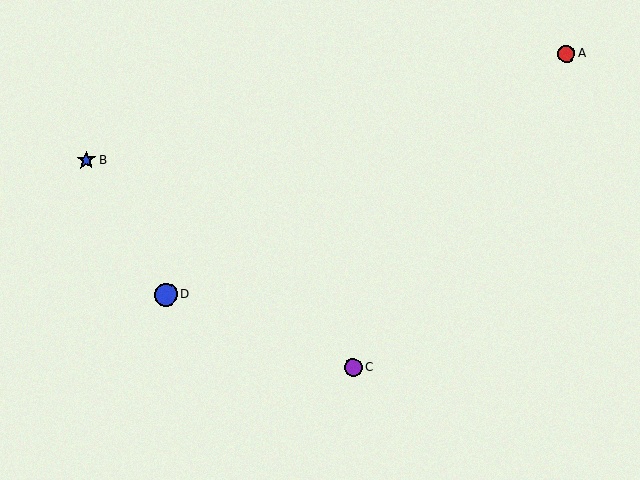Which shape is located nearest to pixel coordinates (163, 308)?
The blue circle (labeled D) at (166, 295) is nearest to that location.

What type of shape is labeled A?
Shape A is a red circle.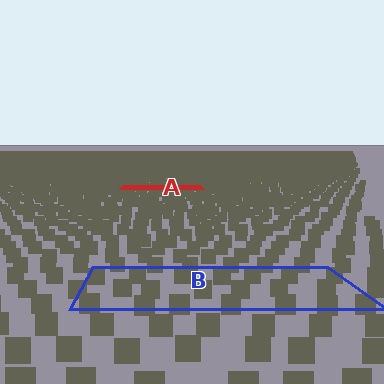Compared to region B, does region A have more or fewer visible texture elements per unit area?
Region A has more texture elements per unit area — they are packed more densely because it is farther away.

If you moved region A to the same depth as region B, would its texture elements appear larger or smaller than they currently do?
They would appear larger. At a closer depth, the same texture elements are projected at a bigger on-screen size.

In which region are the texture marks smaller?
The texture marks are smaller in region A, because it is farther away.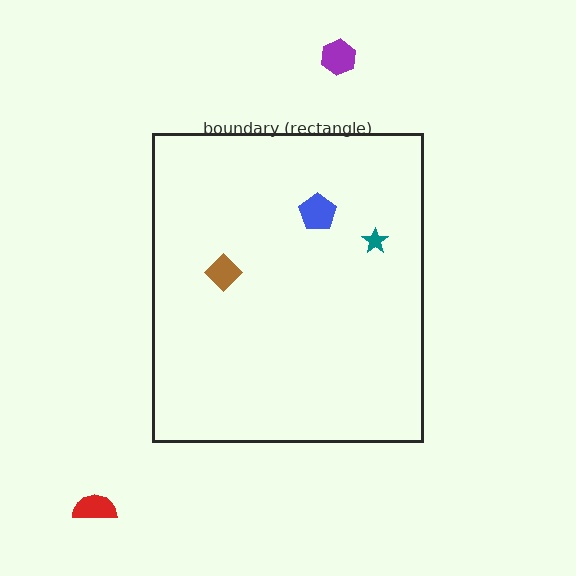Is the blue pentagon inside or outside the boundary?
Inside.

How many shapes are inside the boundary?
3 inside, 2 outside.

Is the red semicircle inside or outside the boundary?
Outside.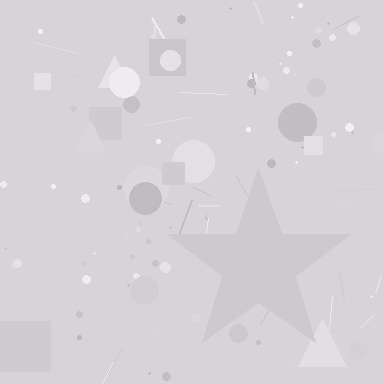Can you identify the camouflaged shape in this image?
The camouflaged shape is a star.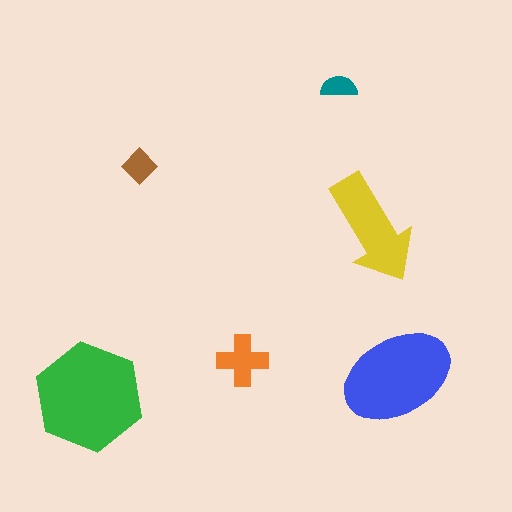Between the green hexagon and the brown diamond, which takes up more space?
The green hexagon.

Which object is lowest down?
The green hexagon is bottommost.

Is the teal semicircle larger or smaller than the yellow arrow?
Smaller.